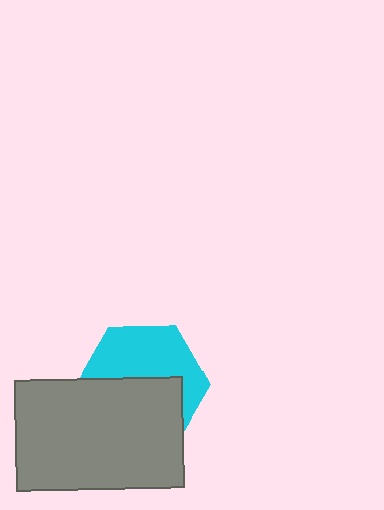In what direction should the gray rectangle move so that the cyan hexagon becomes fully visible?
The gray rectangle should move down. That is the shortest direction to clear the overlap and leave the cyan hexagon fully visible.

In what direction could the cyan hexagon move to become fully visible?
The cyan hexagon could move up. That would shift it out from behind the gray rectangle entirely.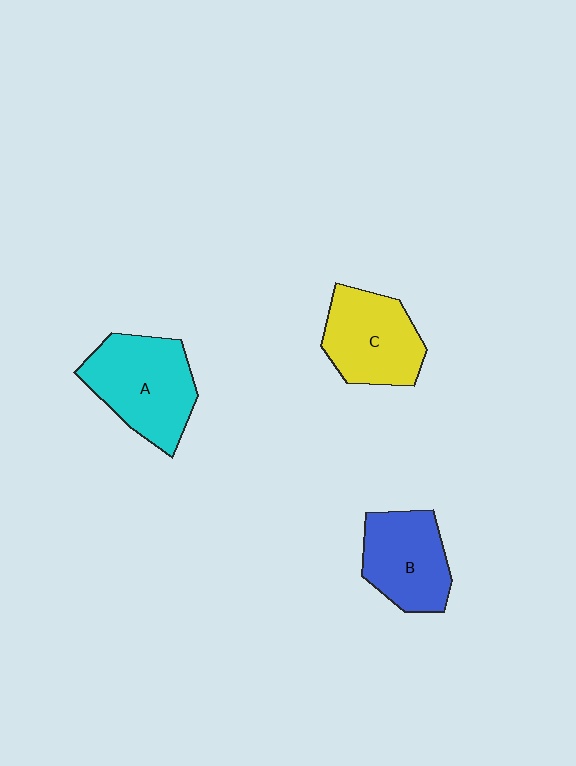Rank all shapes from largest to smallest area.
From largest to smallest: A (cyan), C (yellow), B (blue).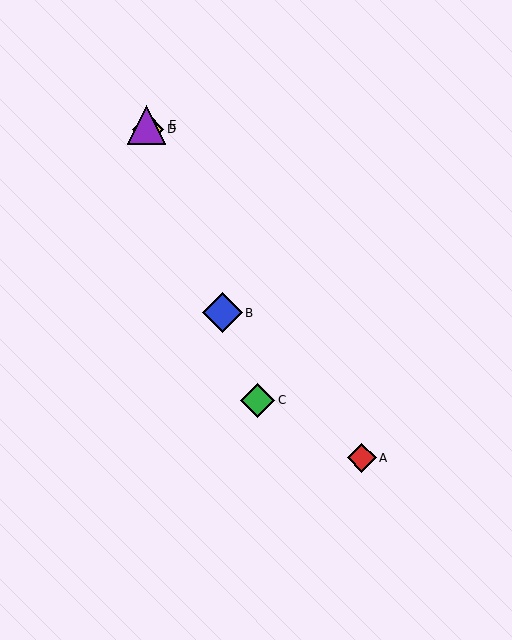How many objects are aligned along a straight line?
4 objects (B, C, D, E) are aligned along a straight line.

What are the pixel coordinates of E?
Object E is at (147, 125).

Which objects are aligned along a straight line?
Objects B, C, D, E are aligned along a straight line.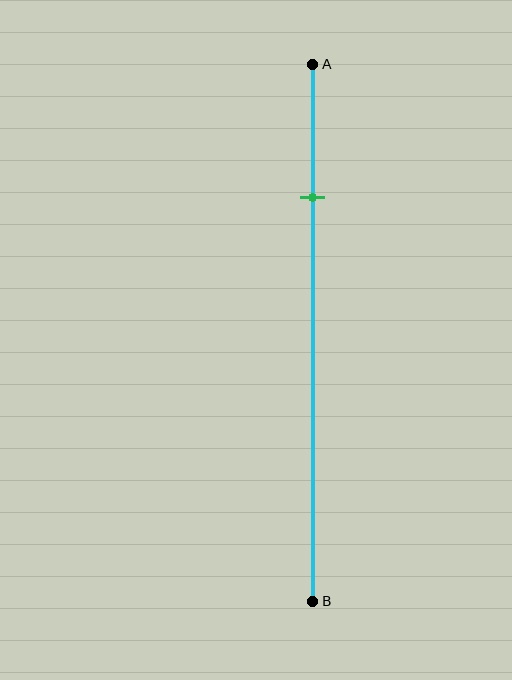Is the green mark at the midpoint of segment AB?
No, the mark is at about 25% from A, not at the 50% midpoint.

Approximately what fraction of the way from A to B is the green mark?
The green mark is approximately 25% of the way from A to B.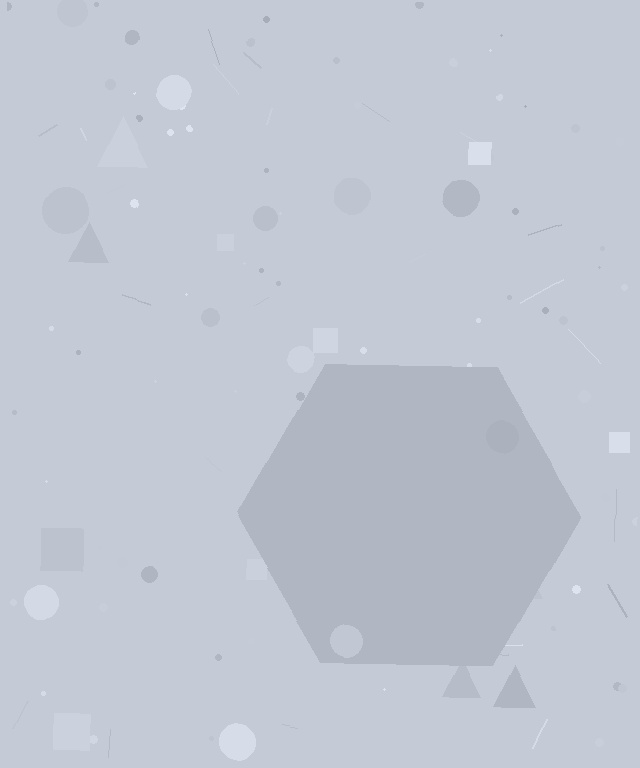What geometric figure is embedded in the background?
A hexagon is embedded in the background.